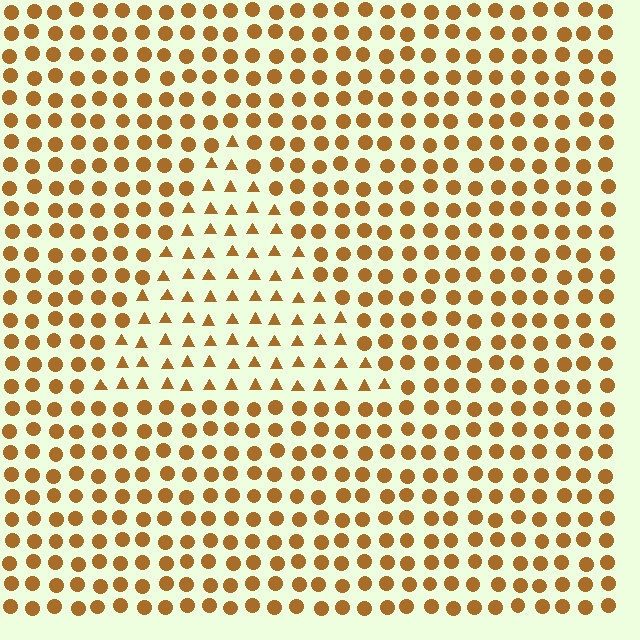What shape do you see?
I see a triangle.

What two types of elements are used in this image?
The image uses triangles inside the triangle region and circles outside it.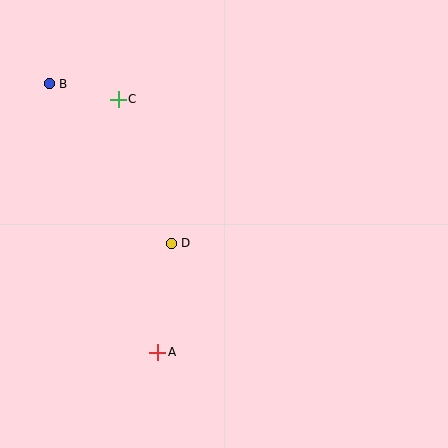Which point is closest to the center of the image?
Point D at (171, 243) is closest to the center.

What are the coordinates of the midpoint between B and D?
The midpoint between B and D is at (110, 164).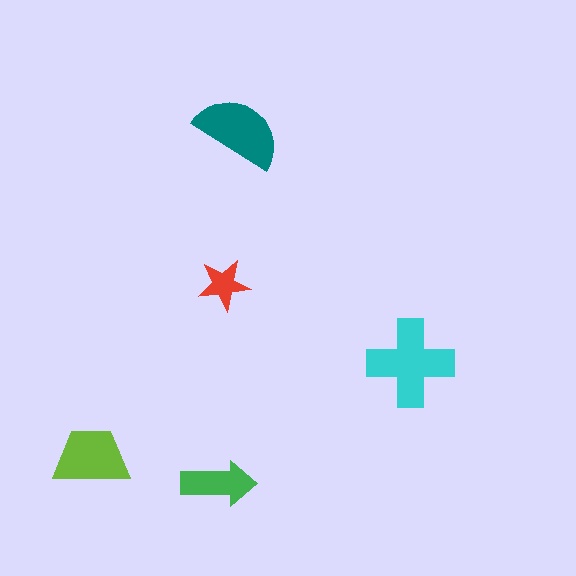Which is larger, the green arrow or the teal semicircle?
The teal semicircle.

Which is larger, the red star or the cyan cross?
The cyan cross.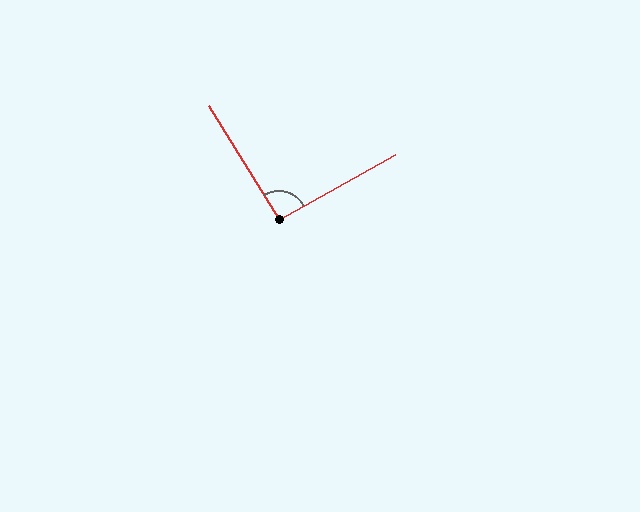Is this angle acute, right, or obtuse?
It is approximately a right angle.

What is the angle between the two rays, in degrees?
Approximately 93 degrees.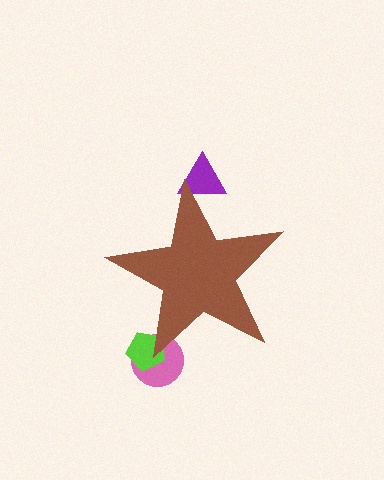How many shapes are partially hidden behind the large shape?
3 shapes are partially hidden.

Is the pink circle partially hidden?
Yes, the pink circle is partially hidden behind the brown star.